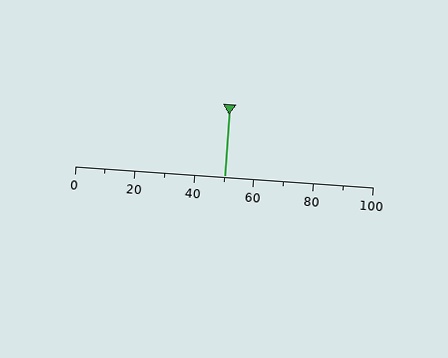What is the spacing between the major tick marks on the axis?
The major ticks are spaced 20 apart.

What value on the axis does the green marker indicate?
The marker indicates approximately 50.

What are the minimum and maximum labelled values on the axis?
The axis runs from 0 to 100.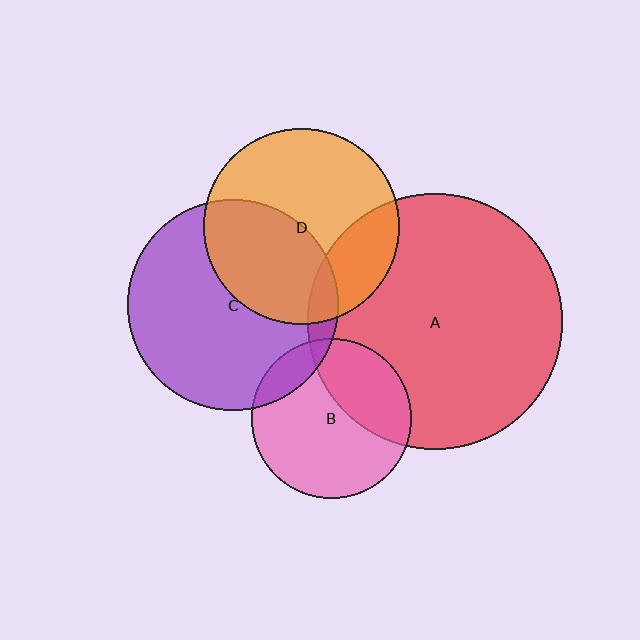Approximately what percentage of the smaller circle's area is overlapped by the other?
Approximately 15%.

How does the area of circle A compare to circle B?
Approximately 2.6 times.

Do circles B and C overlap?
Yes.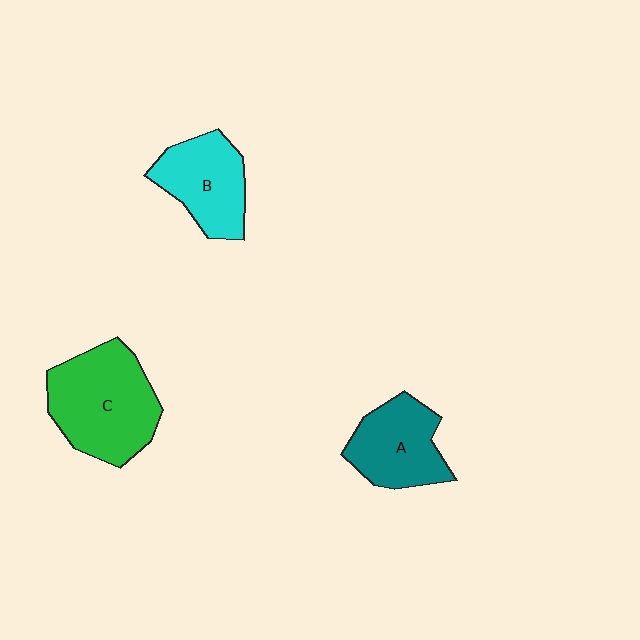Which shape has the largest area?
Shape C (green).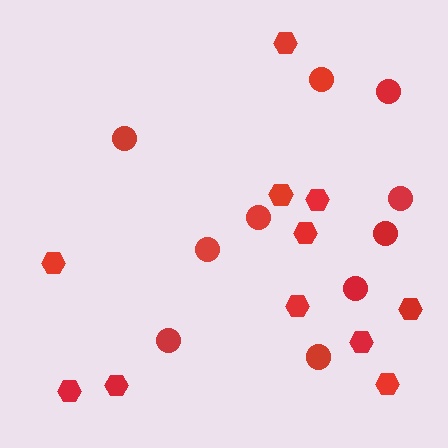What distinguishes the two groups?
There are 2 groups: one group of hexagons (11) and one group of circles (10).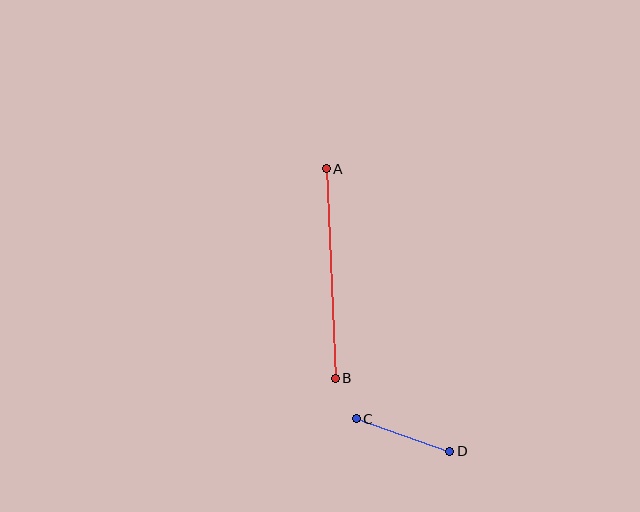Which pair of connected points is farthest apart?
Points A and B are farthest apart.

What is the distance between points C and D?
The distance is approximately 99 pixels.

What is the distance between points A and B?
The distance is approximately 209 pixels.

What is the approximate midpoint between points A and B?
The midpoint is at approximately (331, 274) pixels.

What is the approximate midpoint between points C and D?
The midpoint is at approximately (403, 435) pixels.